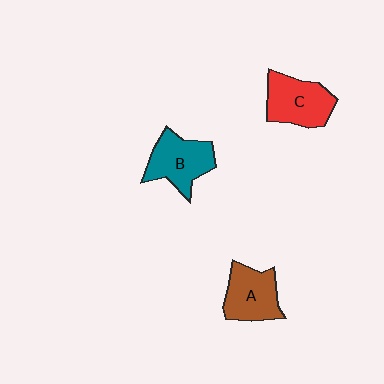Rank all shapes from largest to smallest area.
From largest to smallest: C (red), B (teal), A (brown).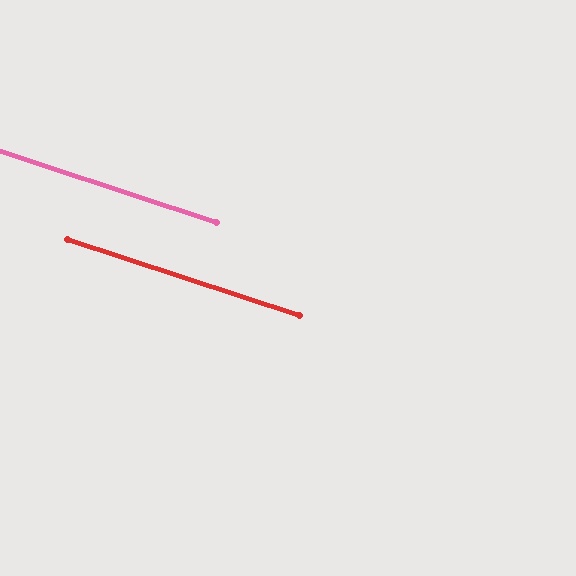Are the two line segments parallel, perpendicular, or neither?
Parallel — their directions differ by only 0.0°.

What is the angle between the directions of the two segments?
Approximately 0 degrees.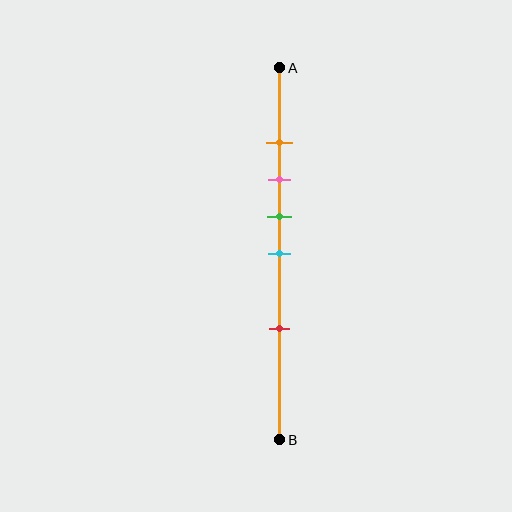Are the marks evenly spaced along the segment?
No, the marks are not evenly spaced.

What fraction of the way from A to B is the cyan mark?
The cyan mark is approximately 50% (0.5) of the way from A to B.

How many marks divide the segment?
There are 5 marks dividing the segment.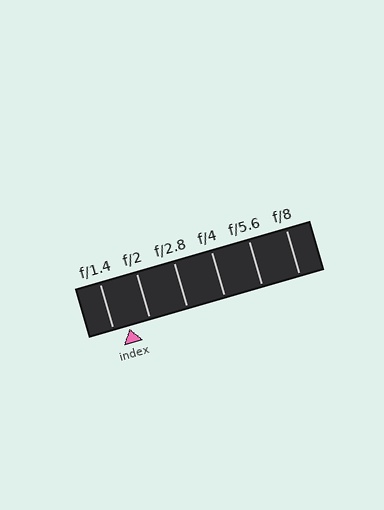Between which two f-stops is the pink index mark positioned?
The index mark is between f/1.4 and f/2.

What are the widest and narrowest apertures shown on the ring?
The widest aperture shown is f/1.4 and the narrowest is f/8.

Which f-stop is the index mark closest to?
The index mark is closest to f/1.4.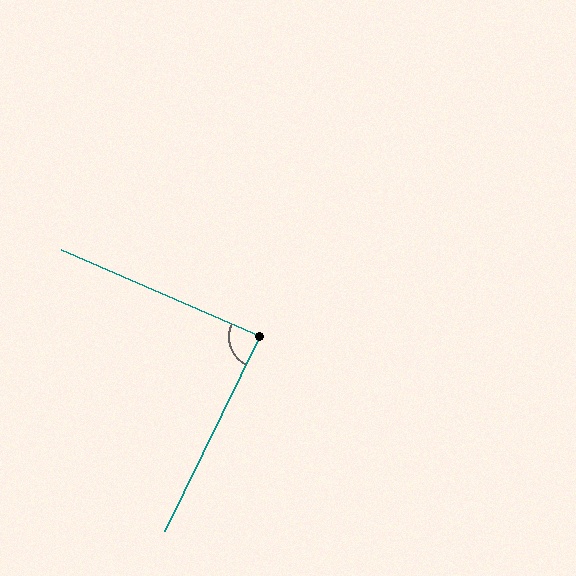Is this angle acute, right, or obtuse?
It is approximately a right angle.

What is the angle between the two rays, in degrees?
Approximately 88 degrees.